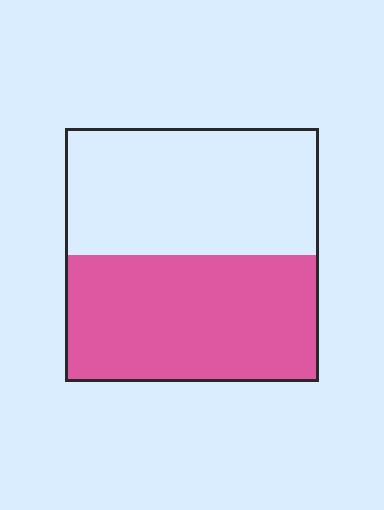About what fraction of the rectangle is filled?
About one half (1/2).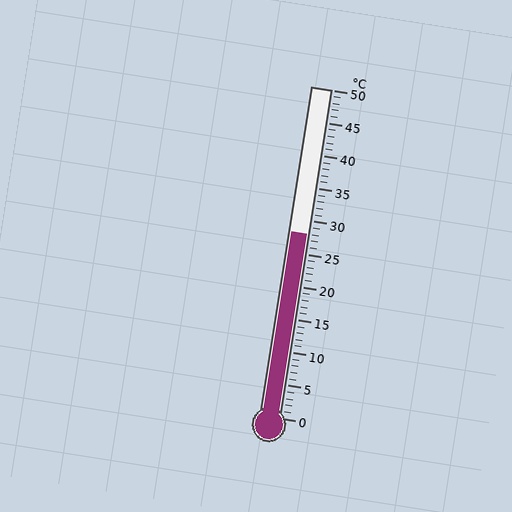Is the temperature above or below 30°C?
The temperature is below 30°C.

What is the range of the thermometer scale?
The thermometer scale ranges from 0°C to 50°C.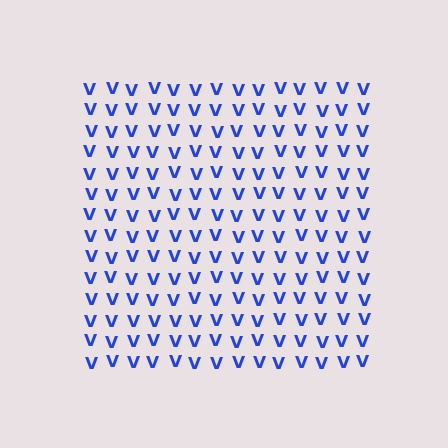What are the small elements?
The small elements are letter V's.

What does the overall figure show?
The overall figure shows a square.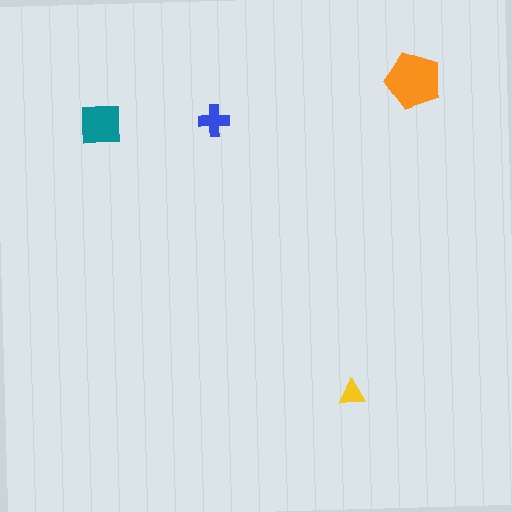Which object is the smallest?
The yellow triangle.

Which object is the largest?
The orange pentagon.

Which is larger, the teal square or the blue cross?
The teal square.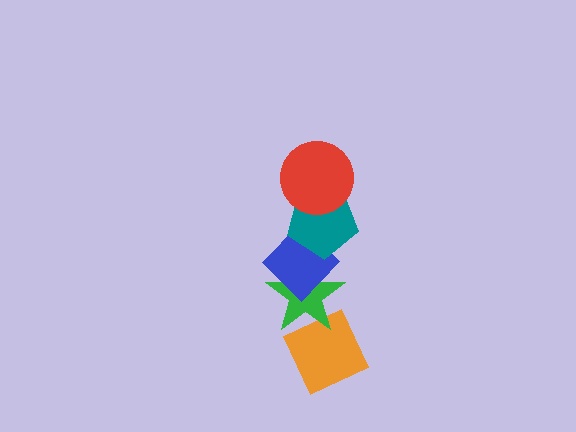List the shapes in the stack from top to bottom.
From top to bottom: the red circle, the teal pentagon, the blue diamond, the green star, the orange diamond.